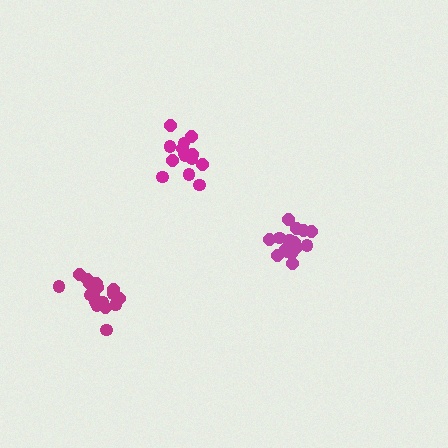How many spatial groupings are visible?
There are 3 spatial groupings.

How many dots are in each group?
Group 1: 14 dots, Group 2: 15 dots, Group 3: 20 dots (49 total).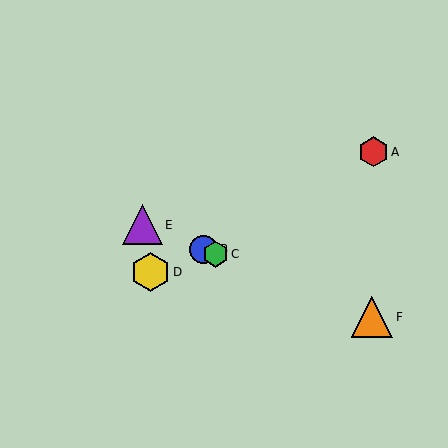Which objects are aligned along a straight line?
Objects B, C, E, F are aligned along a straight line.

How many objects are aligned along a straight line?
4 objects (B, C, E, F) are aligned along a straight line.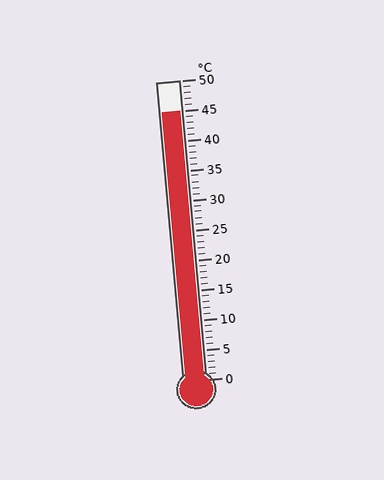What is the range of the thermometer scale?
The thermometer scale ranges from 0°C to 50°C.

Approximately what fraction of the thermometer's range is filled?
The thermometer is filled to approximately 90% of its range.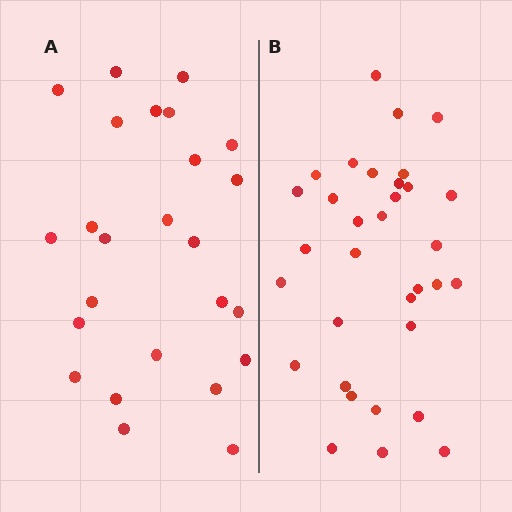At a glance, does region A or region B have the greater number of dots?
Region B (the right region) has more dots.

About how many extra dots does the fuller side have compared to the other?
Region B has roughly 8 or so more dots than region A.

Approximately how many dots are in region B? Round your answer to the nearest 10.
About 30 dots. (The exact count is 33, which rounds to 30.)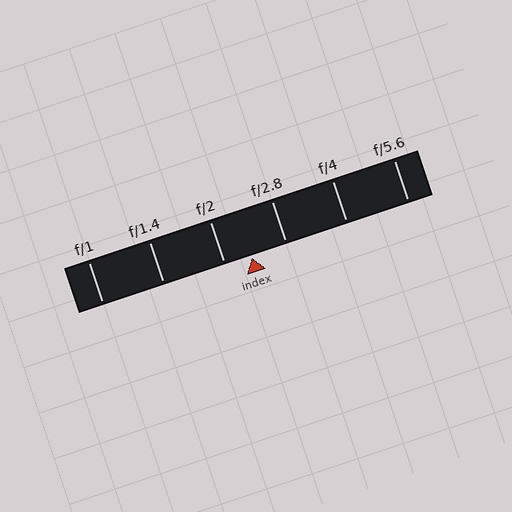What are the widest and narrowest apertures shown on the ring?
The widest aperture shown is f/1 and the narrowest is f/5.6.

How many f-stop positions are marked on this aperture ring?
There are 6 f-stop positions marked.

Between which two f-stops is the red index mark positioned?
The index mark is between f/2 and f/2.8.